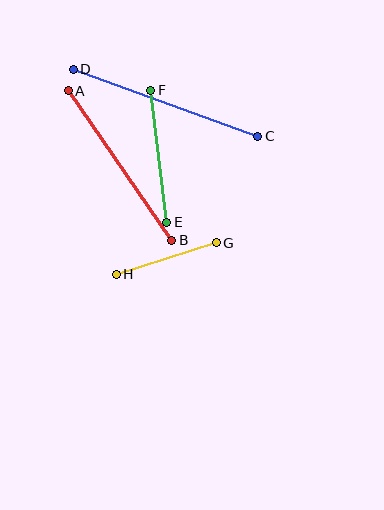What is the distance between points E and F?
The distance is approximately 133 pixels.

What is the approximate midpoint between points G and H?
The midpoint is at approximately (166, 258) pixels.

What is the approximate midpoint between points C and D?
The midpoint is at approximately (165, 103) pixels.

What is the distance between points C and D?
The distance is approximately 196 pixels.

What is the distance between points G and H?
The distance is approximately 105 pixels.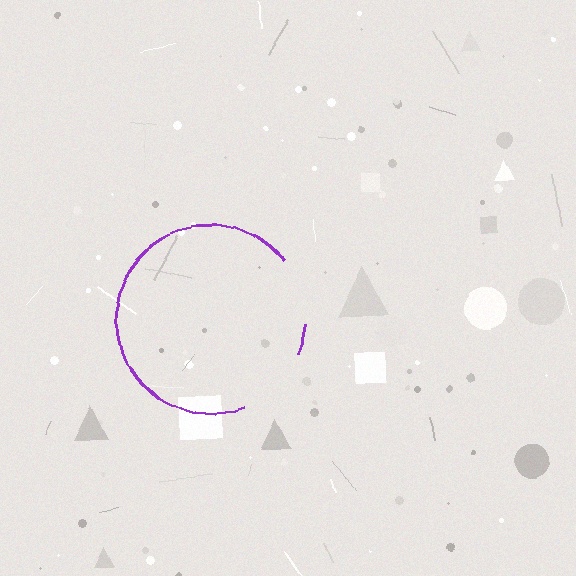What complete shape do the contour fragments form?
The contour fragments form a circle.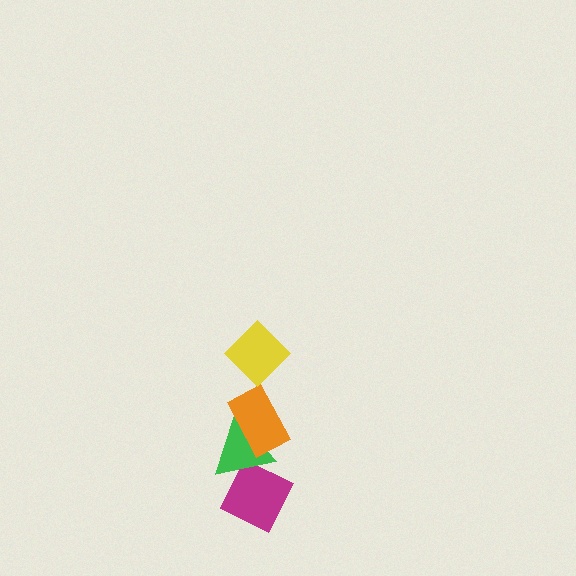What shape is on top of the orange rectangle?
The yellow diamond is on top of the orange rectangle.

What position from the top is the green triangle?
The green triangle is 3rd from the top.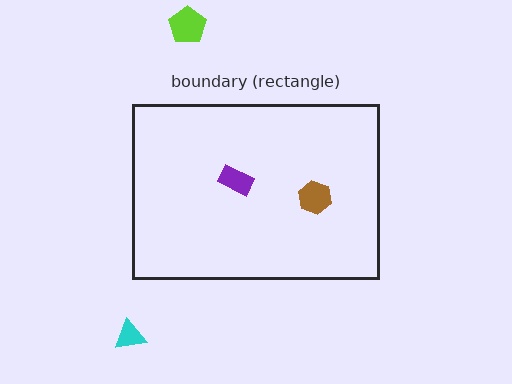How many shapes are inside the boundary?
2 inside, 2 outside.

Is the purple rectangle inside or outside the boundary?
Inside.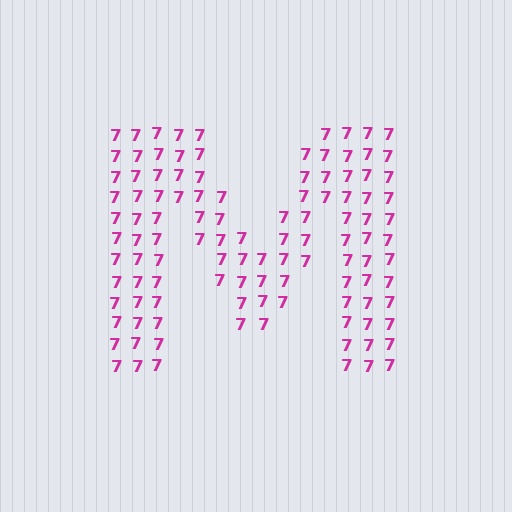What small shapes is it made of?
It is made of small digit 7's.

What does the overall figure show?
The overall figure shows the letter M.